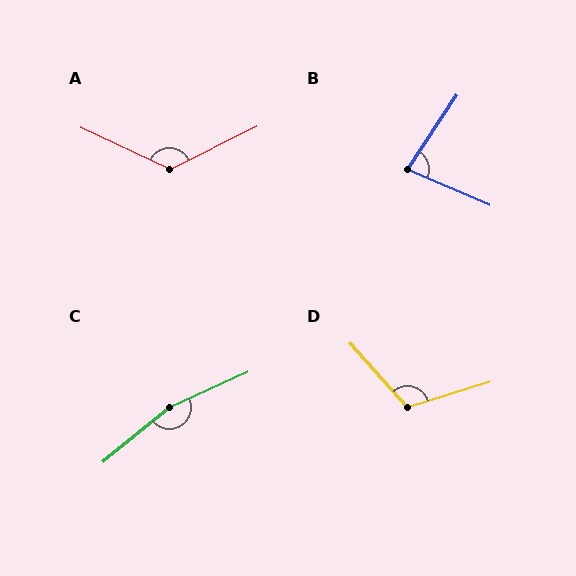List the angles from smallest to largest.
B (80°), D (114°), A (128°), C (165°).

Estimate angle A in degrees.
Approximately 128 degrees.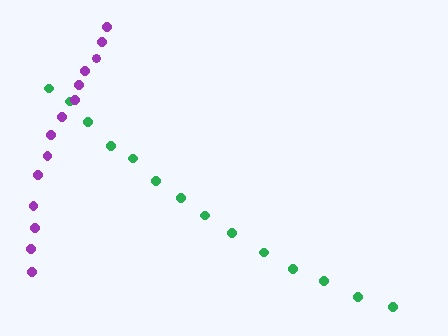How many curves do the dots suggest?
There are 2 distinct paths.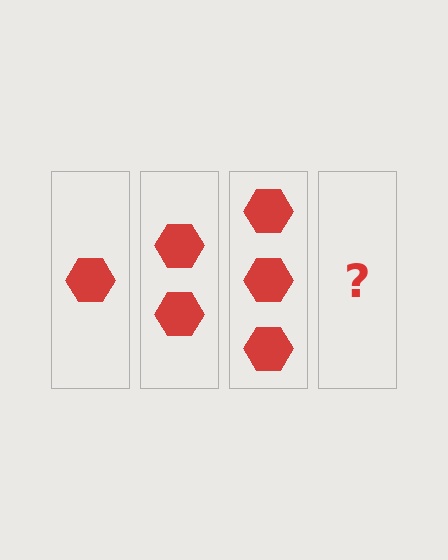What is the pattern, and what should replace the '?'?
The pattern is that each step adds one more hexagon. The '?' should be 4 hexagons.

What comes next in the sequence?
The next element should be 4 hexagons.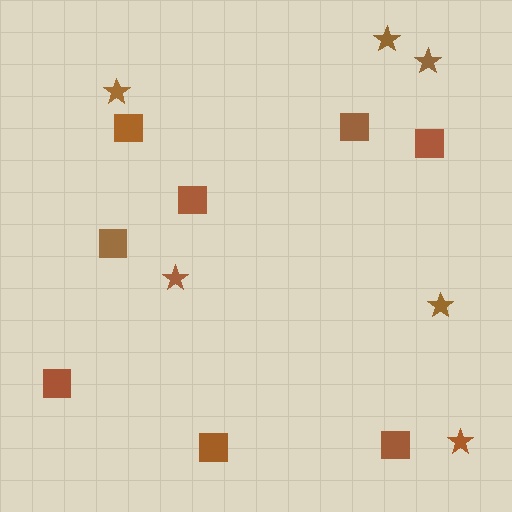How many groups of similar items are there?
There are 2 groups: one group of squares (8) and one group of stars (6).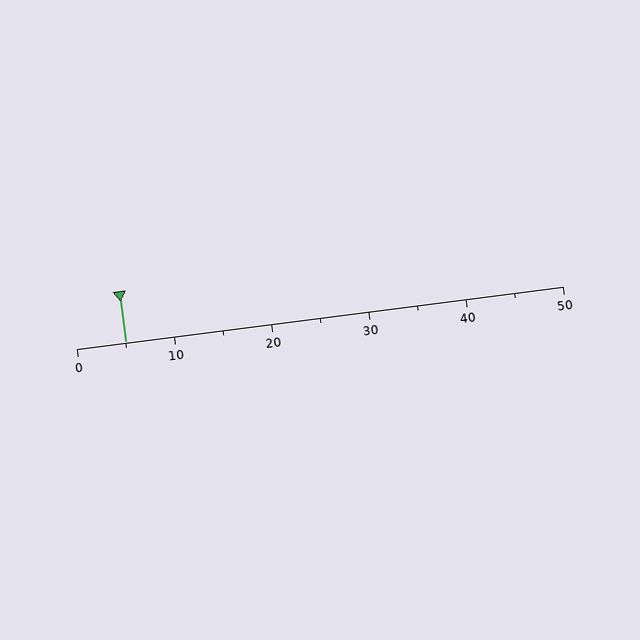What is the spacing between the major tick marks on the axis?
The major ticks are spaced 10 apart.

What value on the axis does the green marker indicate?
The marker indicates approximately 5.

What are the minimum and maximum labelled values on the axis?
The axis runs from 0 to 50.